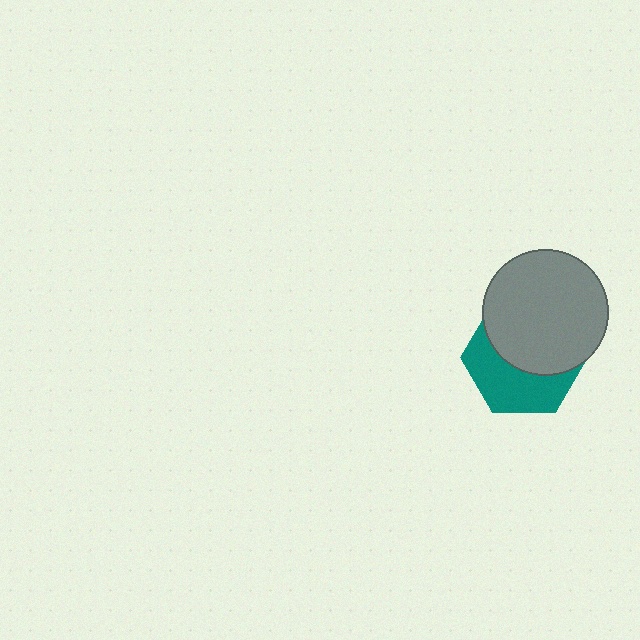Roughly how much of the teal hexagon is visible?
About half of it is visible (roughly 46%).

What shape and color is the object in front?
The object in front is a gray circle.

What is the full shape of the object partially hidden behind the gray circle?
The partially hidden object is a teal hexagon.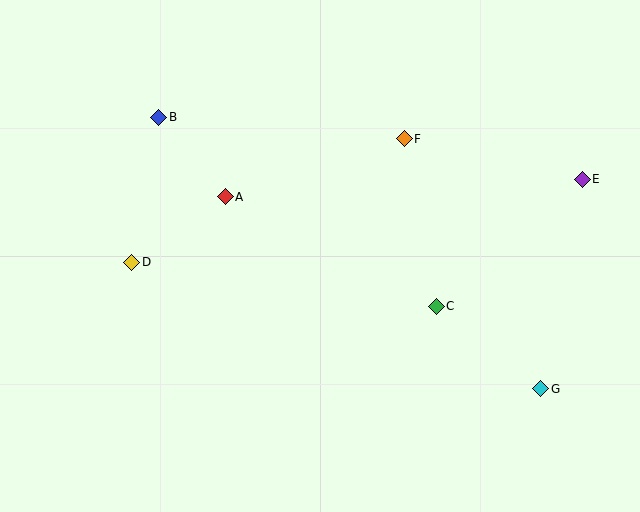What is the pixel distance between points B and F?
The distance between B and F is 246 pixels.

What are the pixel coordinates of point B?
Point B is at (159, 117).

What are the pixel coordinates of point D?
Point D is at (132, 262).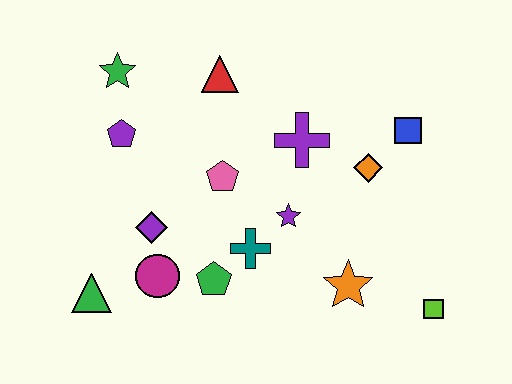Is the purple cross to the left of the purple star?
No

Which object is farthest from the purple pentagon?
The lime square is farthest from the purple pentagon.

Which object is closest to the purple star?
The teal cross is closest to the purple star.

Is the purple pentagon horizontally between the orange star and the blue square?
No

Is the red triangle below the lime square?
No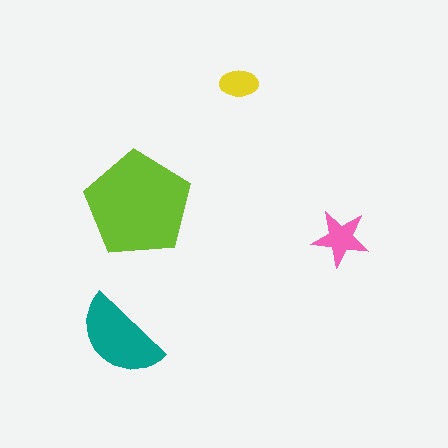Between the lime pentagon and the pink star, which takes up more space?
The lime pentagon.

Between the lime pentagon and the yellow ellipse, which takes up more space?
The lime pentagon.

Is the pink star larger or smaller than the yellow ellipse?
Larger.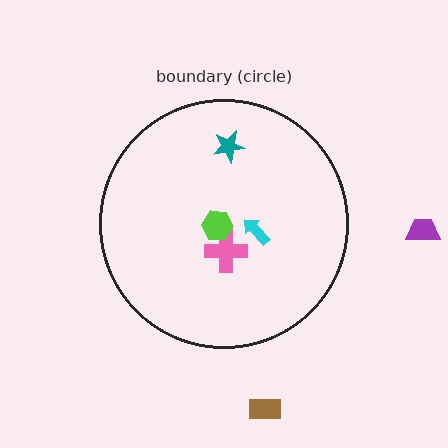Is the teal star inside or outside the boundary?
Inside.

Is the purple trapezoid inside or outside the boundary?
Outside.